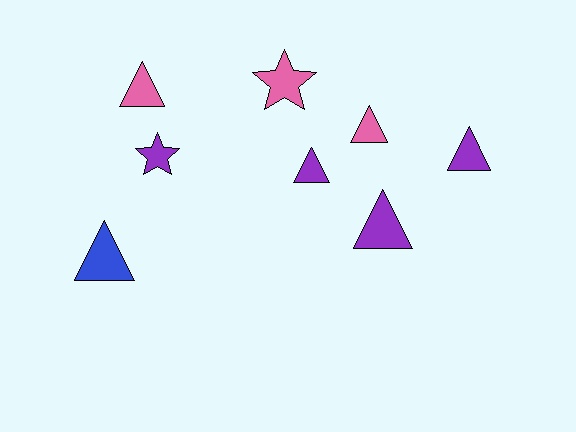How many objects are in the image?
There are 8 objects.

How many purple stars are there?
There is 1 purple star.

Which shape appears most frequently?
Triangle, with 6 objects.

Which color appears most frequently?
Purple, with 4 objects.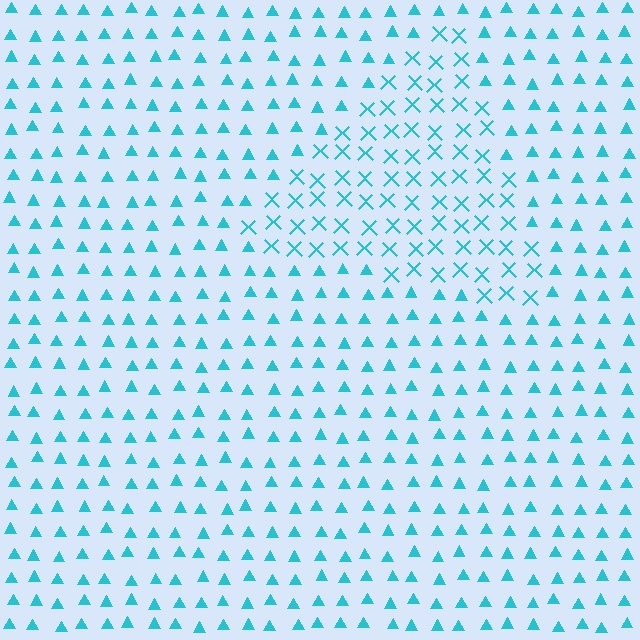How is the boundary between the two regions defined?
The boundary is defined by a change in element shape: X marks inside vs. triangles outside. All elements share the same color and spacing.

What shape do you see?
I see a triangle.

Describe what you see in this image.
The image is filled with small cyan elements arranged in a uniform grid. A triangle-shaped region contains X marks, while the surrounding area contains triangles. The boundary is defined purely by the change in element shape.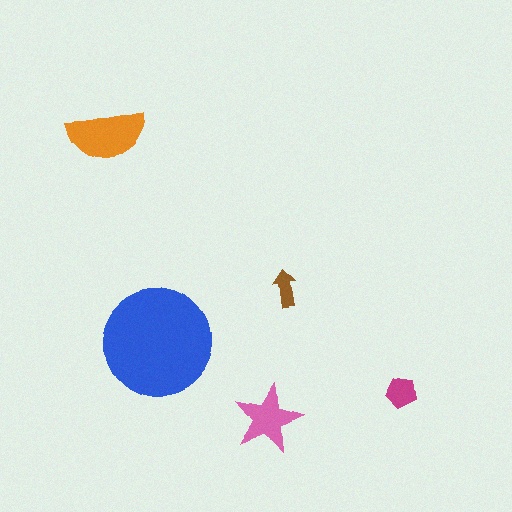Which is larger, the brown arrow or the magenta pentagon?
The magenta pentagon.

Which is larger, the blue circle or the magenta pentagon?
The blue circle.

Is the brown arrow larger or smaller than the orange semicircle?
Smaller.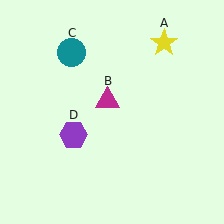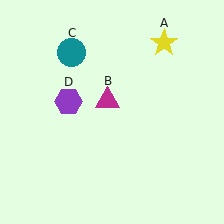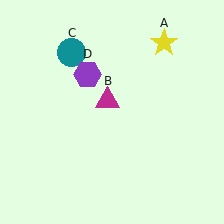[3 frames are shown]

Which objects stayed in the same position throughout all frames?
Yellow star (object A) and magenta triangle (object B) and teal circle (object C) remained stationary.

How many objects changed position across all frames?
1 object changed position: purple hexagon (object D).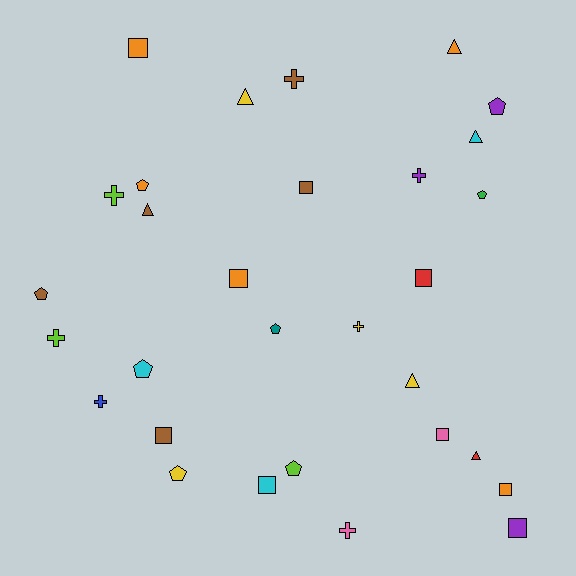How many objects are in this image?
There are 30 objects.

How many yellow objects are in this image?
There are 4 yellow objects.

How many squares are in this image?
There are 9 squares.